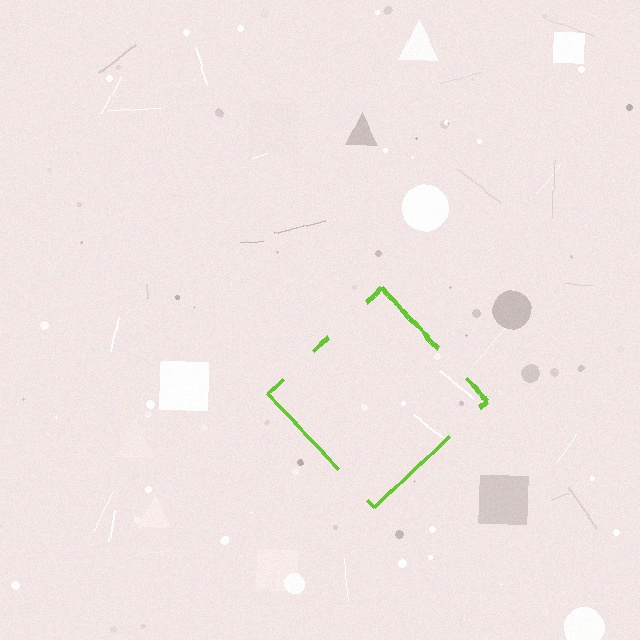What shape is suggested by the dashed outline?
The dashed outline suggests a diamond.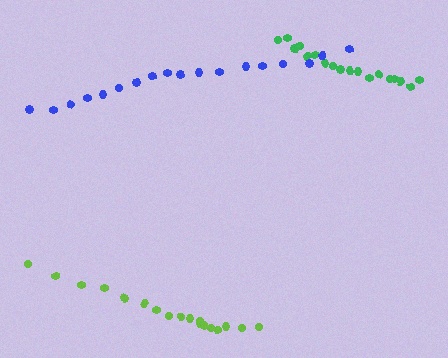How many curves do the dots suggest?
There are 3 distinct paths.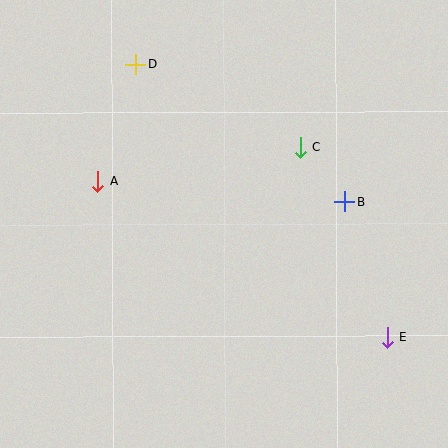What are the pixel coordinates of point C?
Point C is at (300, 147).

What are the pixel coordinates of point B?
Point B is at (345, 201).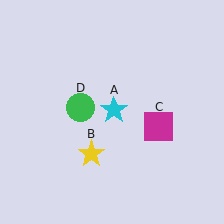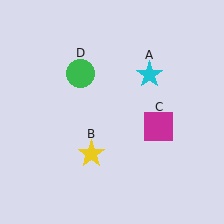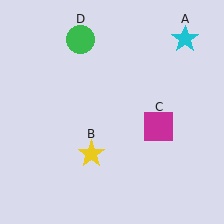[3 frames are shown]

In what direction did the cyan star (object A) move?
The cyan star (object A) moved up and to the right.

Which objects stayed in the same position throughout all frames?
Yellow star (object B) and magenta square (object C) remained stationary.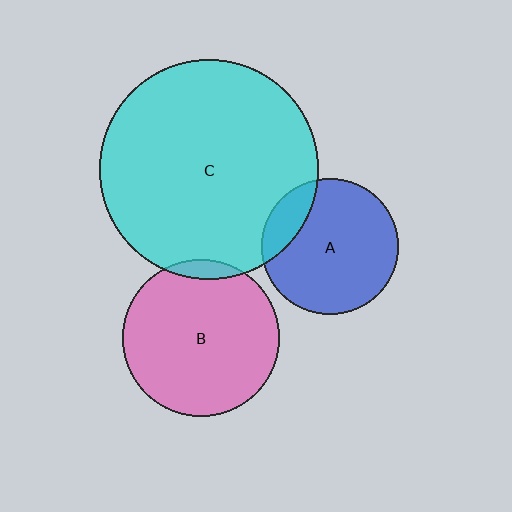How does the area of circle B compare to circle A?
Approximately 1.3 times.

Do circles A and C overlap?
Yes.